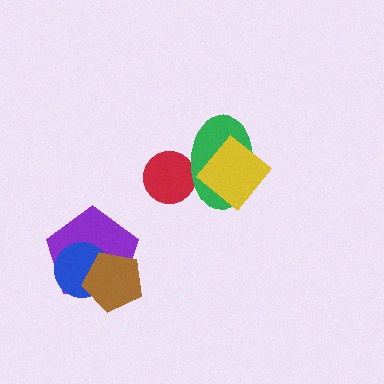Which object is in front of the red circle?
The green ellipse is in front of the red circle.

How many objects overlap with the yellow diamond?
1 object overlaps with the yellow diamond.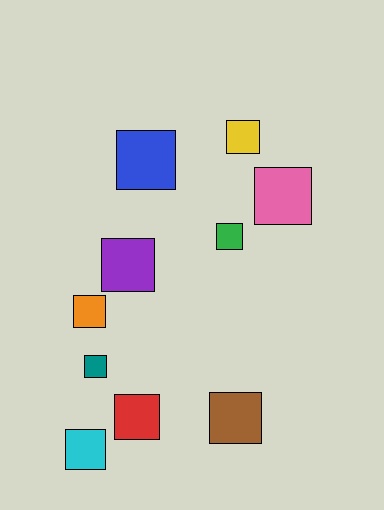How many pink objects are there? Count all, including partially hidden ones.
There is 1 pink object.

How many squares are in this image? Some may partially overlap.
There are 10 squares.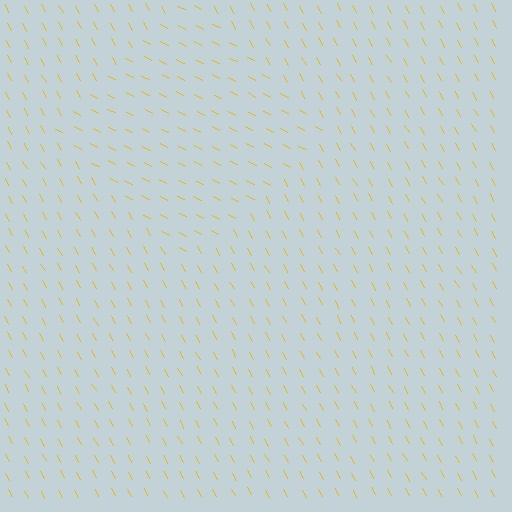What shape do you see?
I see a diamond.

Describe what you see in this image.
The image is filled with small yellow line segments. A diamond region in the image has lines oriented differently from the surrounding lines, creating a visible texture boundary.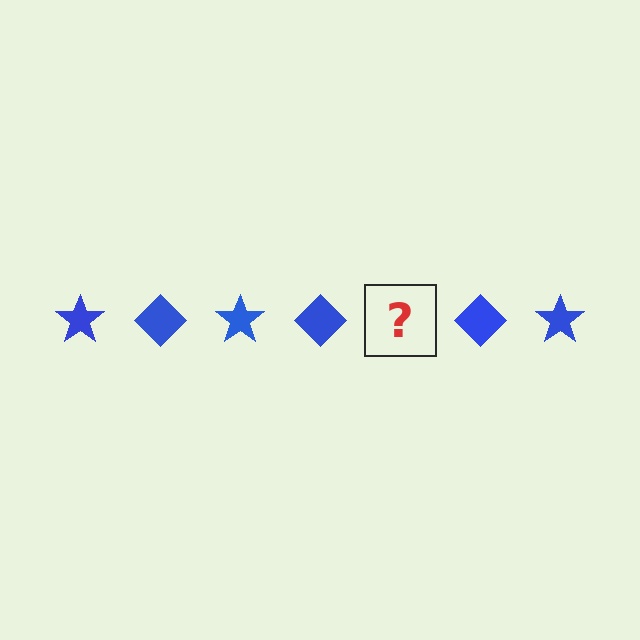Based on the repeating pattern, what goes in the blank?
The blank should be a blue star.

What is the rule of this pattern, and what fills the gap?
The rule is that the pattern cycles through star, diamond shapes in blue. The gap should be filled with a blue star.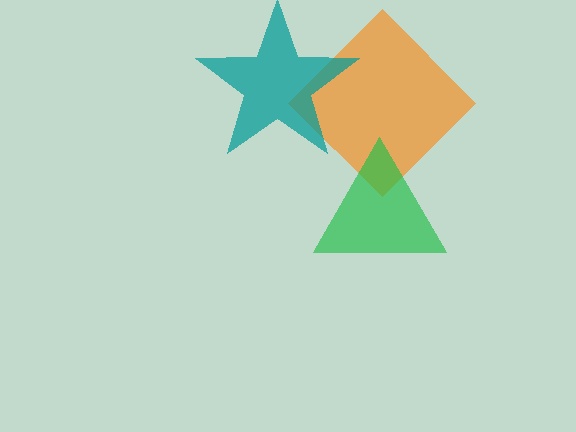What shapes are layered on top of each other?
The layered shapes are: an orange diamond, a green triangle, a teal star.